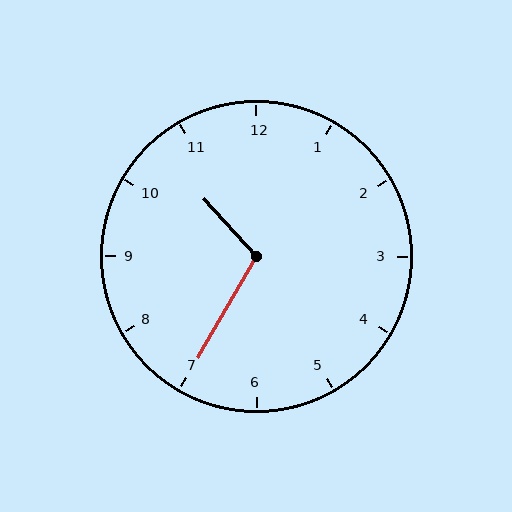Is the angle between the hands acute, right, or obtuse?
It is obtuse.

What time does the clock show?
10:35.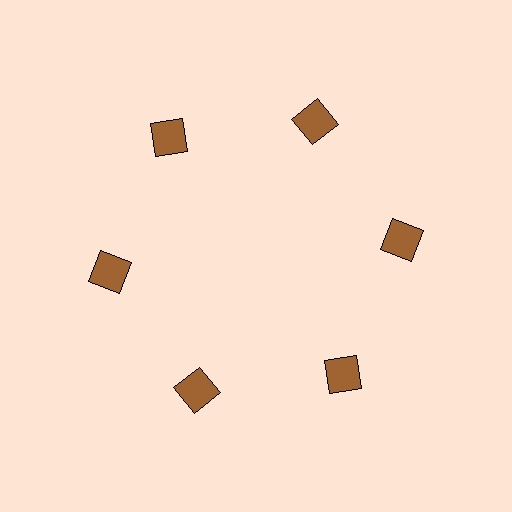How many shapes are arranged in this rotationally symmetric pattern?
There are 6 shapes, arranged in 6 groups of 1.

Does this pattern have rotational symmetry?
Yes, this pattern has 6-fold rotational symmetry. It looks the same after rotating 60 degrees around the center.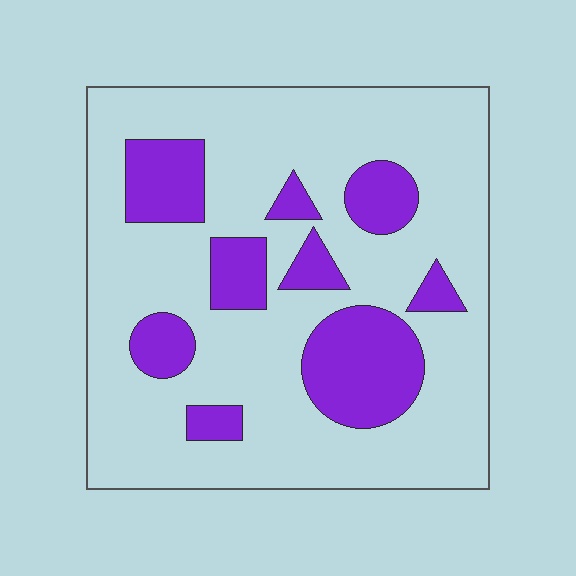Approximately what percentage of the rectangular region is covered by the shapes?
Approximately 25%.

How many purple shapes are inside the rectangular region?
9.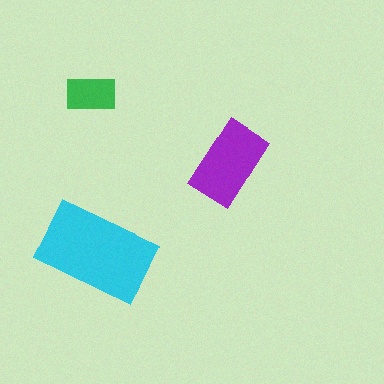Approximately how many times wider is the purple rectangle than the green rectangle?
About 1.5 times wider.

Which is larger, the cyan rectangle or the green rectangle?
The cyan one.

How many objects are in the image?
There are 3 objects in the image.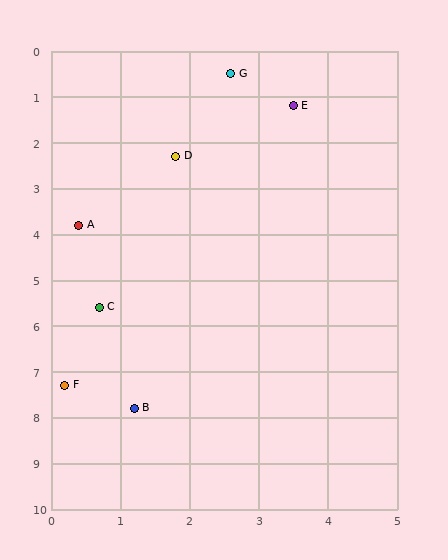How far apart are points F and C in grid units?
Points F and C are about 1.8 grid units apart.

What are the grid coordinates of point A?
Point A is at approximately (0.4, 3.8).